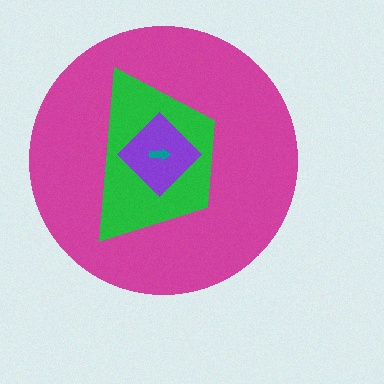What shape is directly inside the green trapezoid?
The purple diamond.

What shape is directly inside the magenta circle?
The green trapezoid.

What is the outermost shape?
The magenta circle.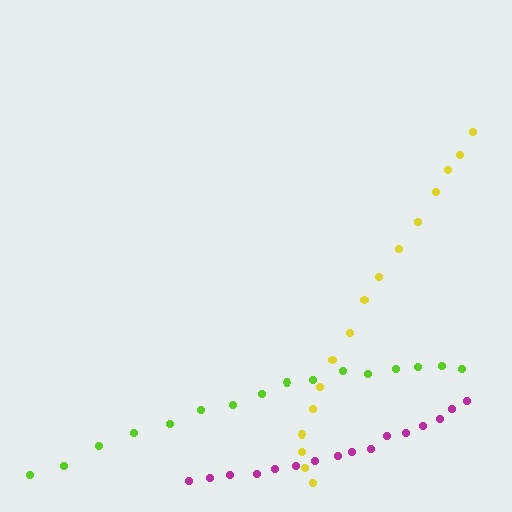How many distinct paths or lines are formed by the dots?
There are 3 distinct paths.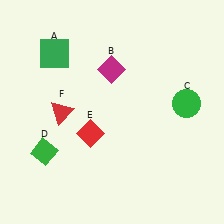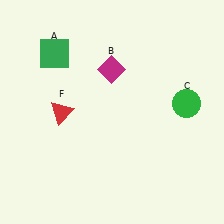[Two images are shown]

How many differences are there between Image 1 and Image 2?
There are 2 differences between the two images.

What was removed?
The red diamond (E), the green diamond (D) were removed in Image 2.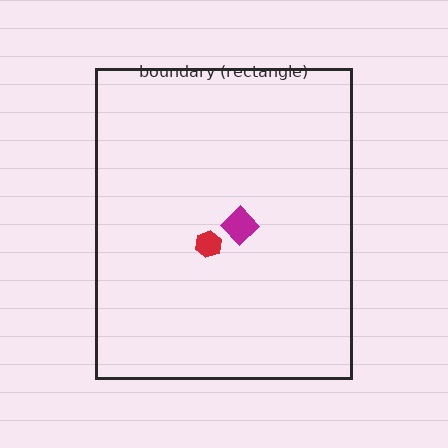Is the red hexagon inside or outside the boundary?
Inside.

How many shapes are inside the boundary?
2 inside, 0 outside.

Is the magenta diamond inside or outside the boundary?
Inside.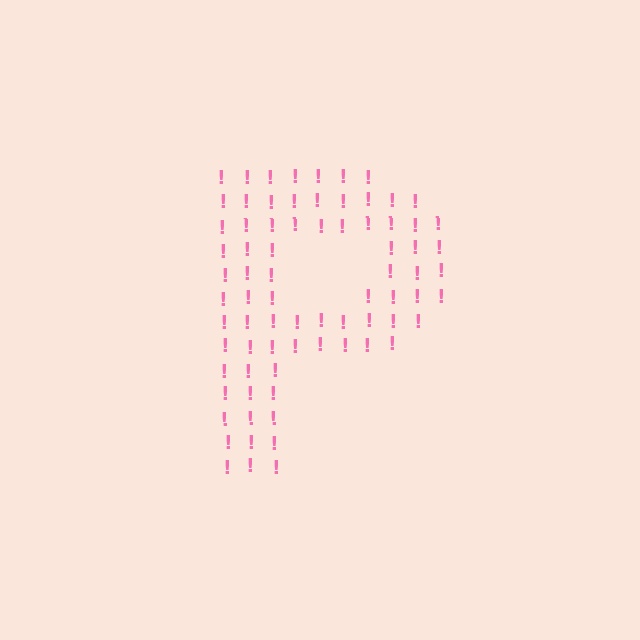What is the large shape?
The large shape is the letter P.